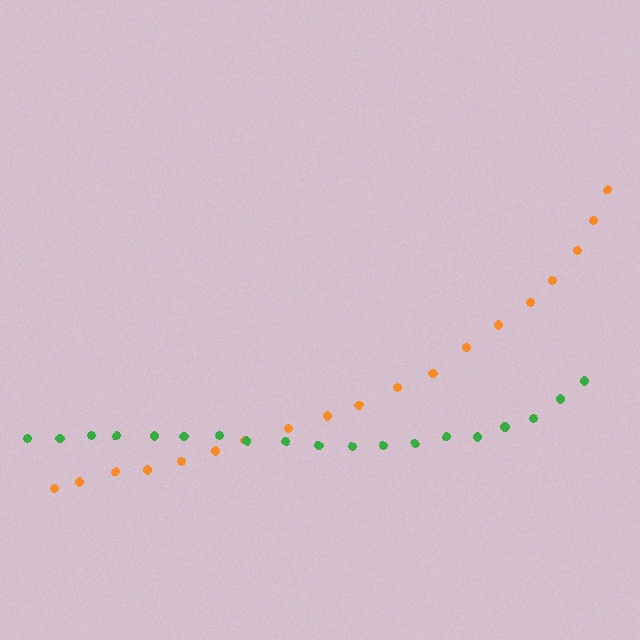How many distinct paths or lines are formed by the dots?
There are 2 distinct paths.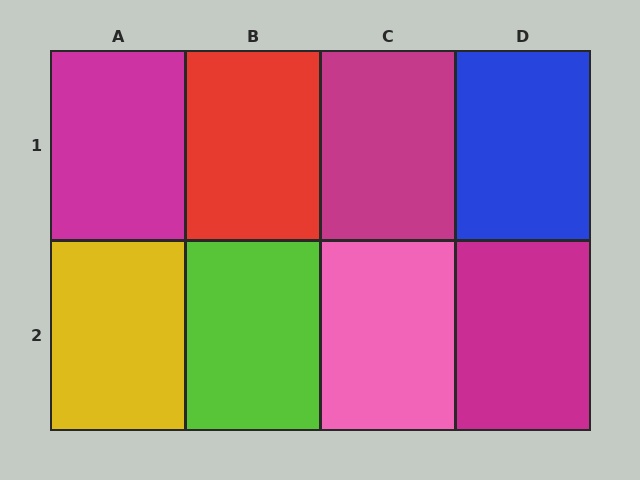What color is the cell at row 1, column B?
Red.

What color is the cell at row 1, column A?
Magenta.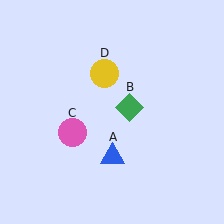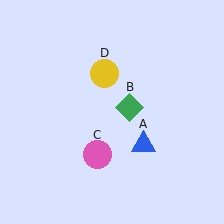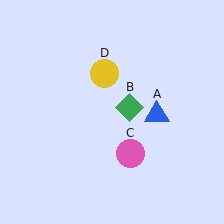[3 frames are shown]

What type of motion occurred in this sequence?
The blue triangle (object A), pink circle (object C) rotated counterclockwise around the center of the scene.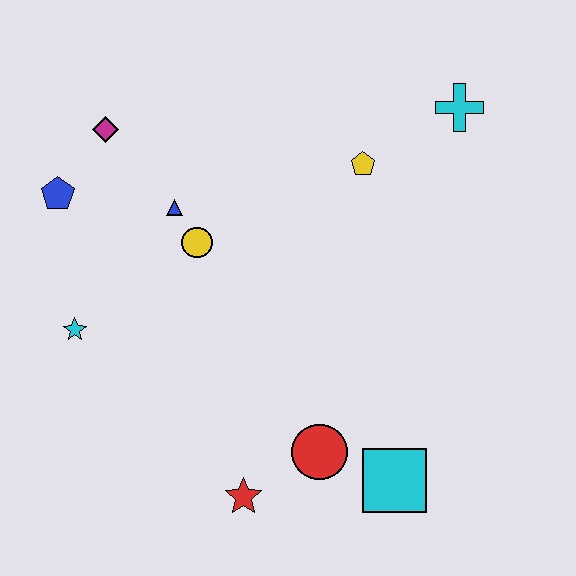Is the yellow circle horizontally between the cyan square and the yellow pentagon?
No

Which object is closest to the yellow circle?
The blue triangle is closest to the yellow circle.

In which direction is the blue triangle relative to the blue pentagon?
The blue triangle is to the right of the blue pentagon.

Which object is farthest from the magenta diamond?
The cyan square is farthest from the magenta diamond.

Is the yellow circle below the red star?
No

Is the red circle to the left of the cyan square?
Yes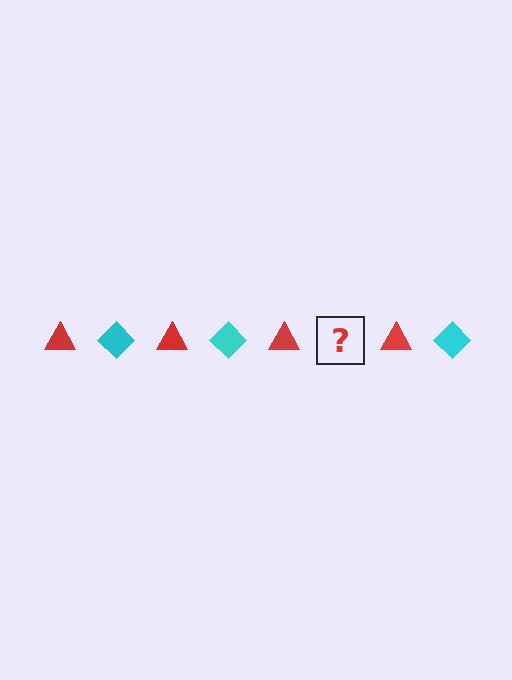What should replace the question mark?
The question mark should be replaced with a cyan diamond.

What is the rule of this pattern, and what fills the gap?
The rule is that the pattern alternates between red triangle and cyan diamond. The gap should be filled with a cyan diamond.